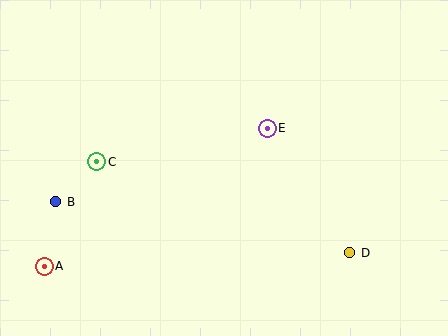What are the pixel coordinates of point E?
Point E is at (267, 128).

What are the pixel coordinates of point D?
Point D is at (350, 253).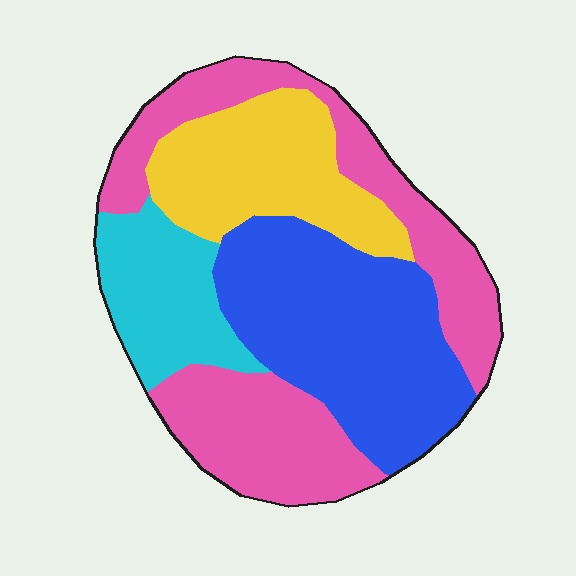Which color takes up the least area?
Cyan, at roughly 15%.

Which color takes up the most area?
Pink, at roughly 35%.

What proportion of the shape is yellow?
Yellow takes up about one fifth (1/5) of the shape.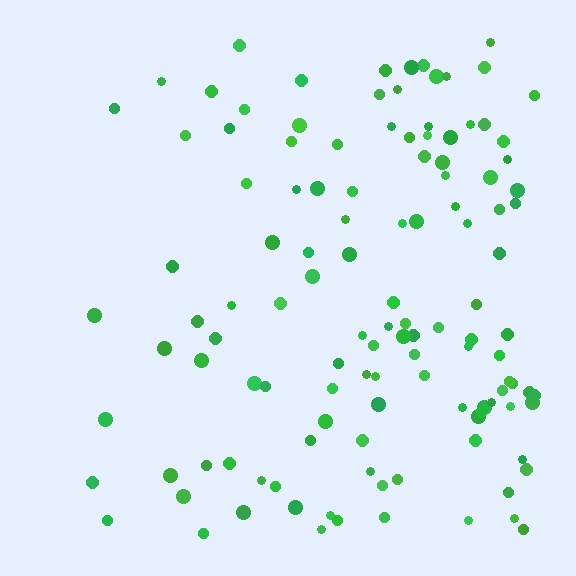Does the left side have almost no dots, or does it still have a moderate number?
Still a moderate number, just noticeably fewer than the right.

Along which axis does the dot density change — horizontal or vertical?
Horizontal.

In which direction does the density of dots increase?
From left to right, with the right side densest.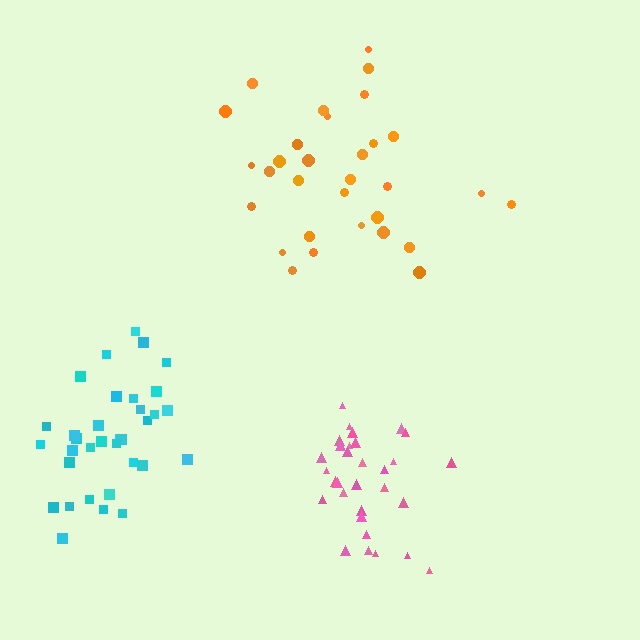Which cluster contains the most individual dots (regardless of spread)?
Cyan (35).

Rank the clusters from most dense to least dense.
pink, cyan, orange.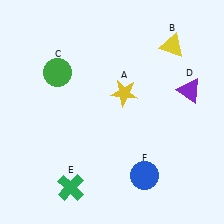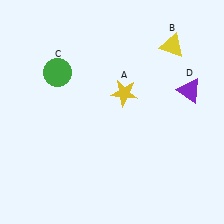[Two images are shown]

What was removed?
The blue circle (F), the green cross (E) were removed in Image 2.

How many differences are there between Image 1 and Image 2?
There are 2 differences between the two images.